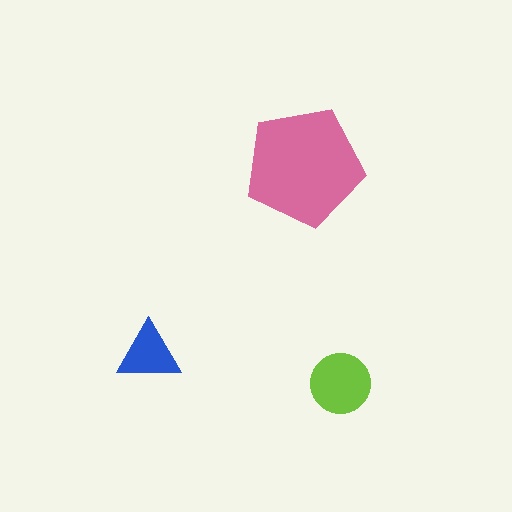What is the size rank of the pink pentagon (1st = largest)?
1st.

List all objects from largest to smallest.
The pink pentagon, the lime circle, the blue triangle.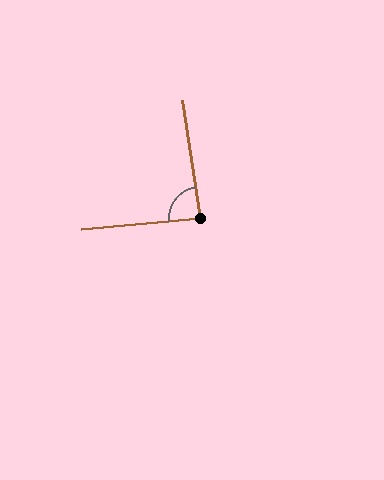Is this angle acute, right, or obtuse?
It is approximately a right angle.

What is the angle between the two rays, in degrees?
Approximately 87 degrees.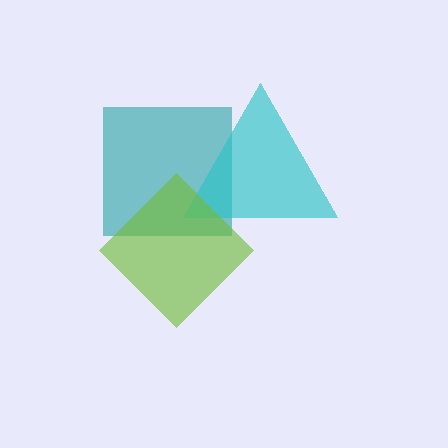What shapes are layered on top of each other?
The layered shapes are: a teal square, a cyan triangle, a lime diamond.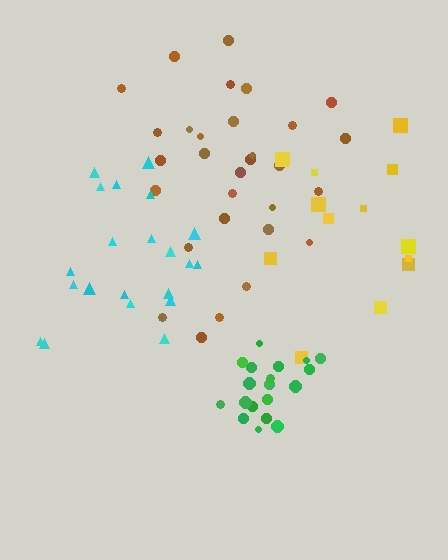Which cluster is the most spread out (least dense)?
Yellow.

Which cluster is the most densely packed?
Green.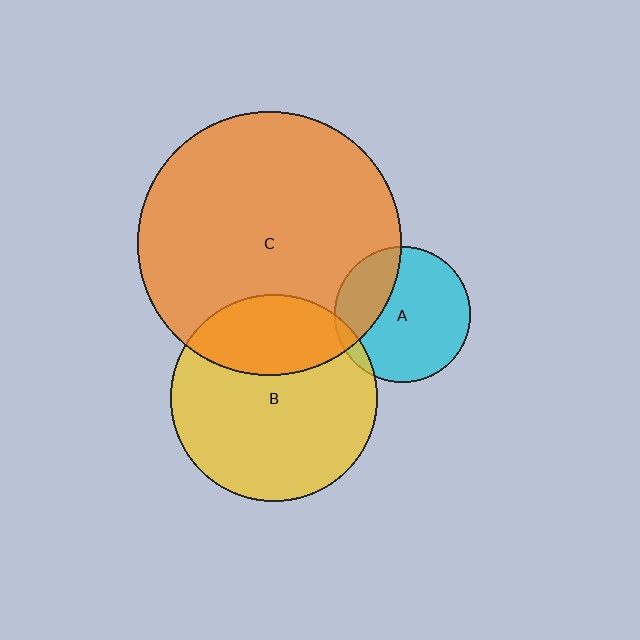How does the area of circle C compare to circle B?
Approximately 1.6 times.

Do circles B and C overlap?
Yes.